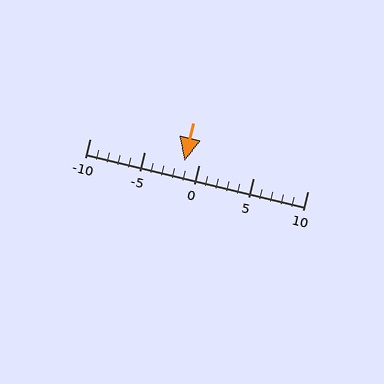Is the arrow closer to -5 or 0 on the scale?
The arrow is closer to 0.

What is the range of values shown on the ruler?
The ruler shows values from -10 to 10.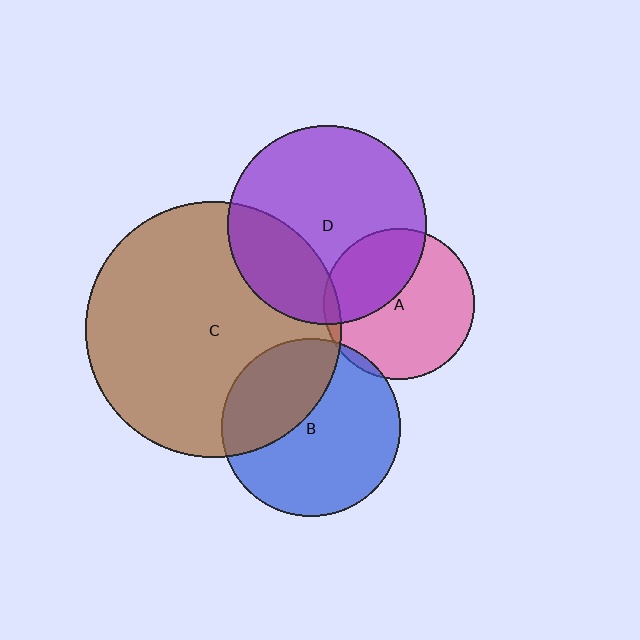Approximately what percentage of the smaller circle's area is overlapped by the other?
Approximately 5%.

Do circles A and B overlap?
Yes.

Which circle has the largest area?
Circle C (brown).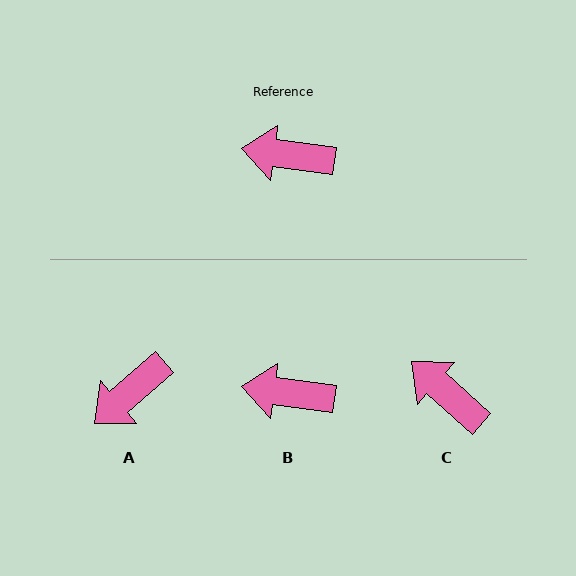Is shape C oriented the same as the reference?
No, it is off by about 34 degrees.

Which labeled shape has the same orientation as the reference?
B.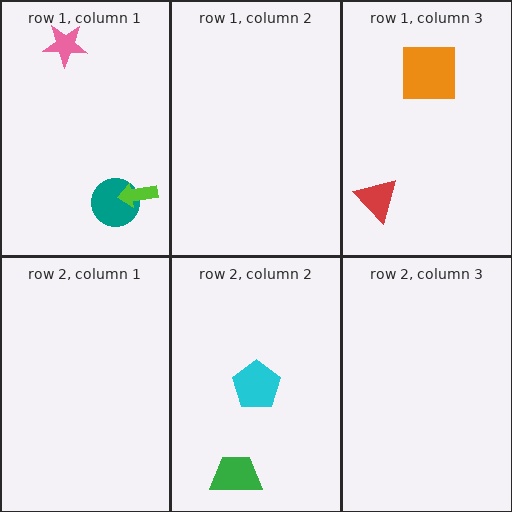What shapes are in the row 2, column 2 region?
The cyan pentagon, the green trapezoid.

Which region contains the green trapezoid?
The row 2, column 2 region.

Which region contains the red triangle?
The row 1, column 3 region.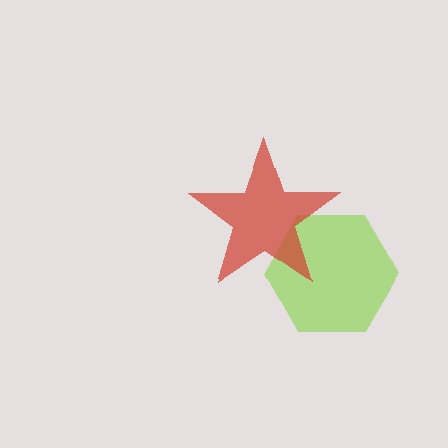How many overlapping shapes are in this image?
There are 2 overlapping shapes in the image.